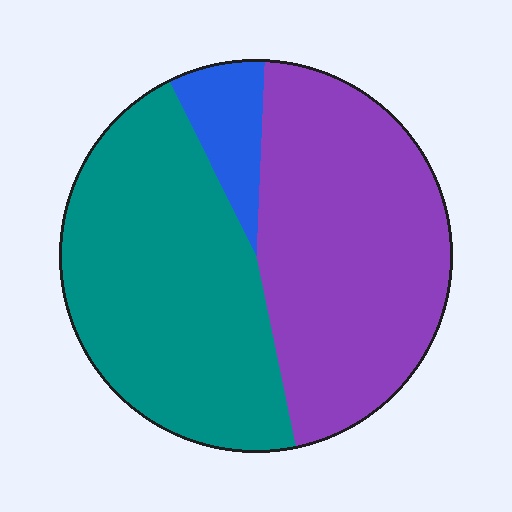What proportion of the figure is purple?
Purple covers 46% of the figure.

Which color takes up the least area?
Blue, at roughly 10%.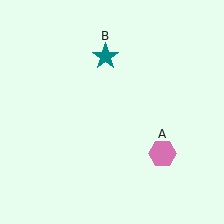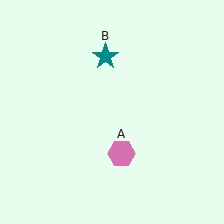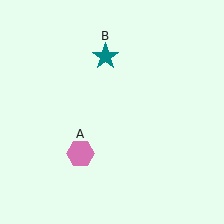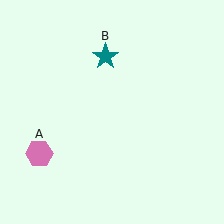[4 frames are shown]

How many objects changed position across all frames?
1 object changed position: pink hexagon (object A).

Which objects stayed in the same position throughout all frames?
Teal star (object B) remained stationary.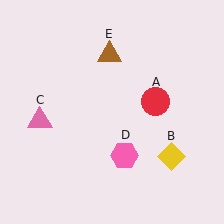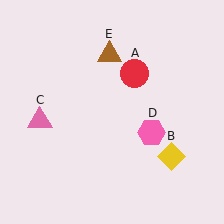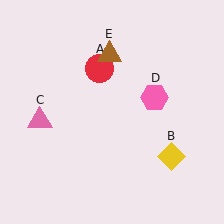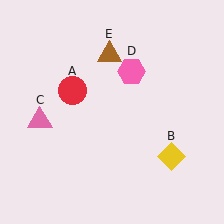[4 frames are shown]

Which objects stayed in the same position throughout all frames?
Yellow diamond (object B) and pink triangle (object C) and brown triangle (object E) remained stationary.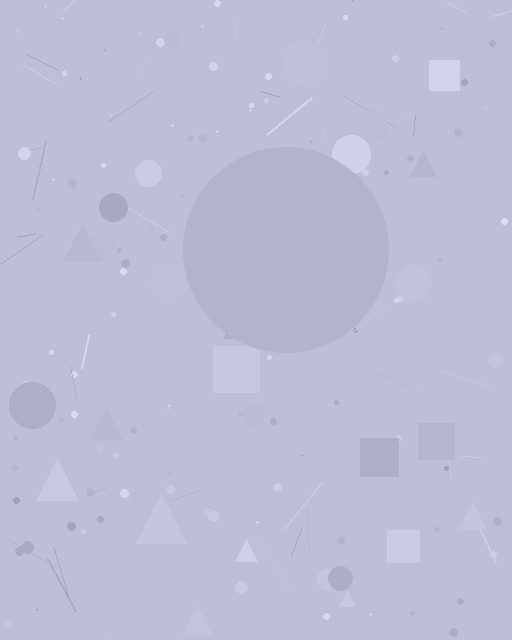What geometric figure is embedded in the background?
A circle is embedded in the background.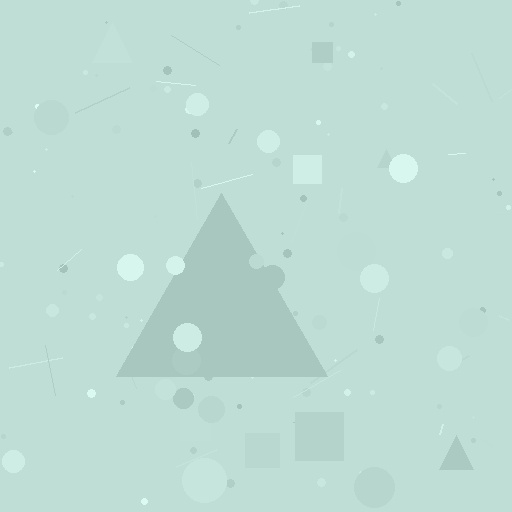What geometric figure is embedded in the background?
A triangle is embedded in the background.